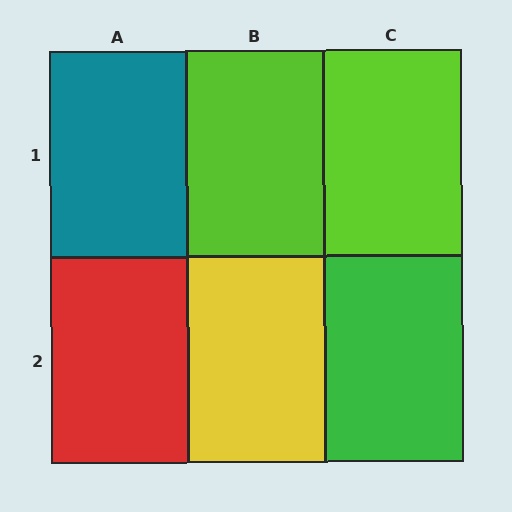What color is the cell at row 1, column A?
Teal.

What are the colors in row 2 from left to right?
Red, yellow, green.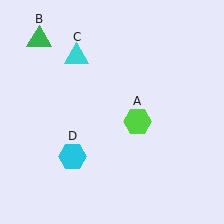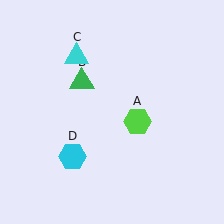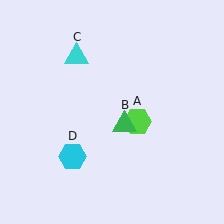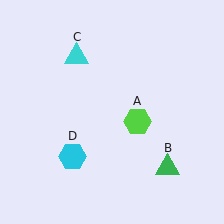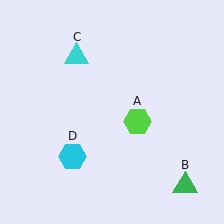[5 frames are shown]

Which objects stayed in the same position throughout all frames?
Lime hexagon (object A) and cyan triangle (object C) and cyan hexagon (object D) remained stationary.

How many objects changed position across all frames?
1 object changed position: green triangle (object B).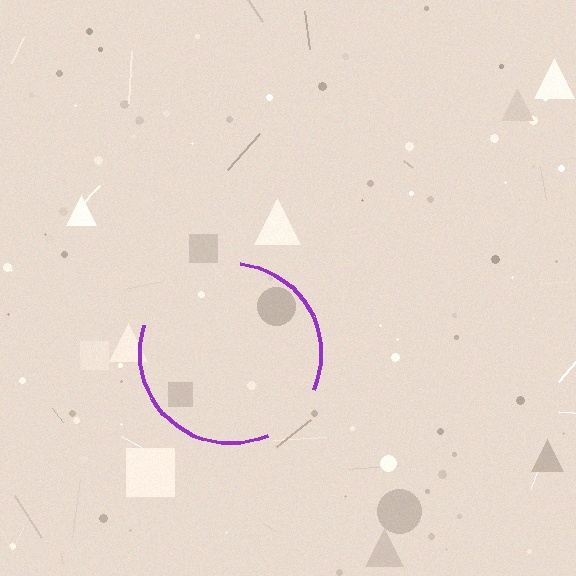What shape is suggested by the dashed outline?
The dashed outline suggests a circle.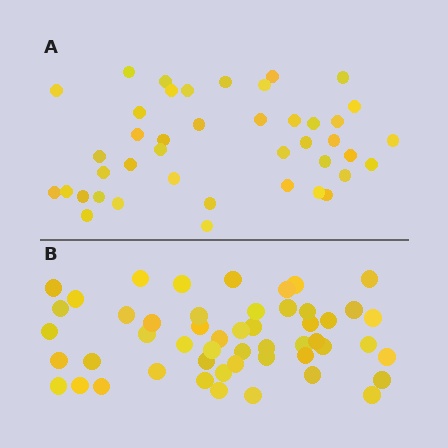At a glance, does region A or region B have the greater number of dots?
Region B (the bottom region) has more dots.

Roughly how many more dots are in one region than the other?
Region B has roughly 8 or so more dots than region A.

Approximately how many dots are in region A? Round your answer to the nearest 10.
About 40 dots. (The exact count is 42, which rounds to 40.)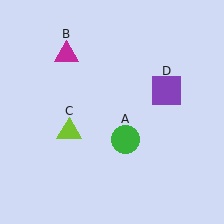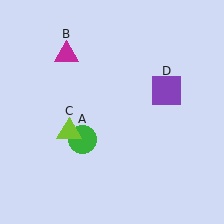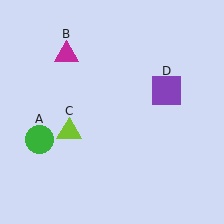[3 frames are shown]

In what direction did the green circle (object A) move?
The green circle (object A) moved left.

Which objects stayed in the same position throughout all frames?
Magenta triangle (object B) and lime triangle (object C) and purple square (object D) remained stationary.